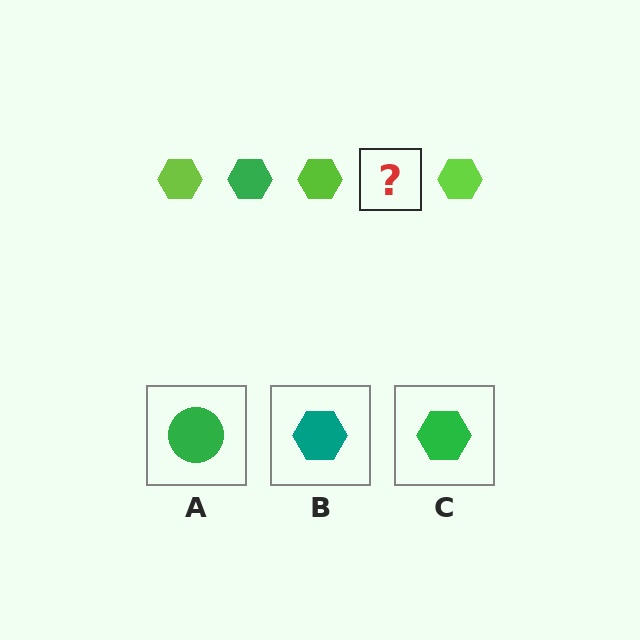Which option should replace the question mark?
Option C.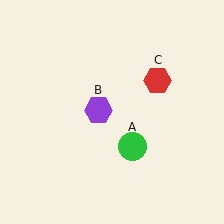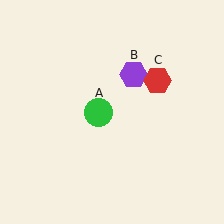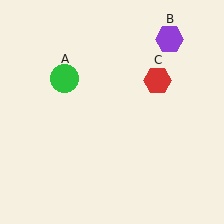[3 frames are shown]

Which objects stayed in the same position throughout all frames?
Red hexagon (object C) remained stationary.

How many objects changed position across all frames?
2 objects changed position: green circle (object A), purple hexagon (object B).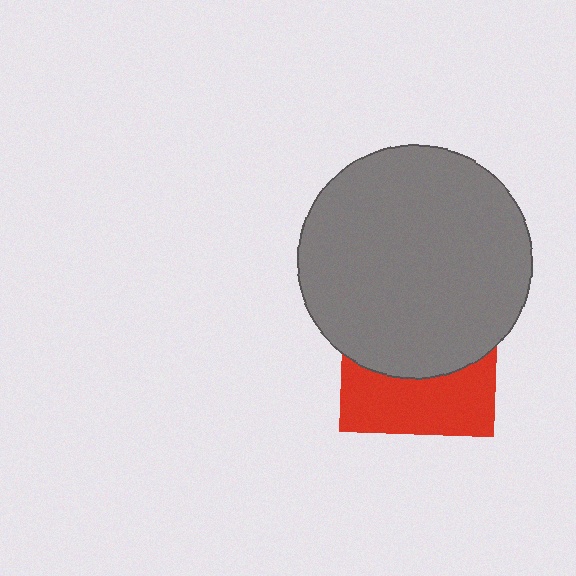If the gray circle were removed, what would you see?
You would see the complete red square.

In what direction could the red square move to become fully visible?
The red square could move down. That would shift it out from behind the gray circle entirely.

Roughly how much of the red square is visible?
A small part of it is visible (roughly 42%).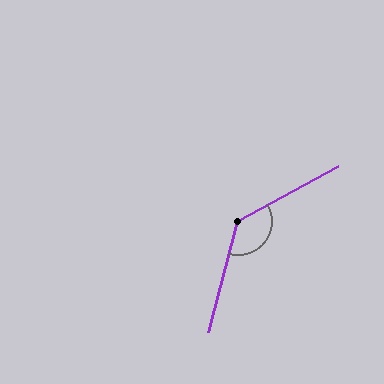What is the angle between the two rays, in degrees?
Approximately 134 degrees.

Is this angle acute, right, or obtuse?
It is obtuse.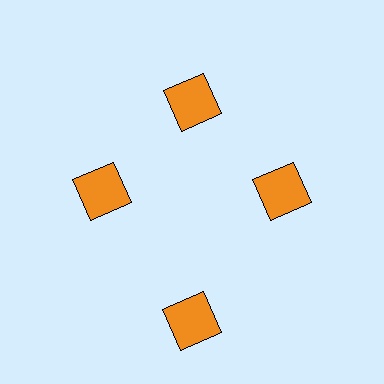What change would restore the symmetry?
The symmetry would be restored by moving it inward, back onto the ring so that all 4 squares sit at equal angles and equal distance from the center.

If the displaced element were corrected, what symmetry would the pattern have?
It would have 4-fold rotational symmetry — the pattern would map onto itself every 90 degrees.